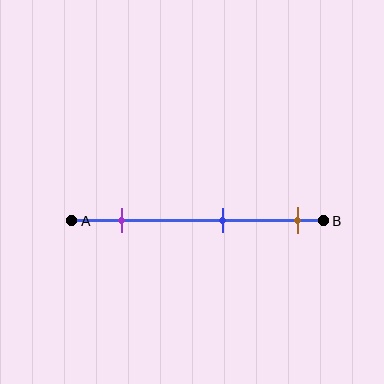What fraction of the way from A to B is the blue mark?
The blue mark is approximately 60% (0.6) of the way from A to B.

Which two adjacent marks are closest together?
The blue and brown marks are the closest adjacent pair.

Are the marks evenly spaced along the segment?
Yes, the marks are approximately evenly spaced.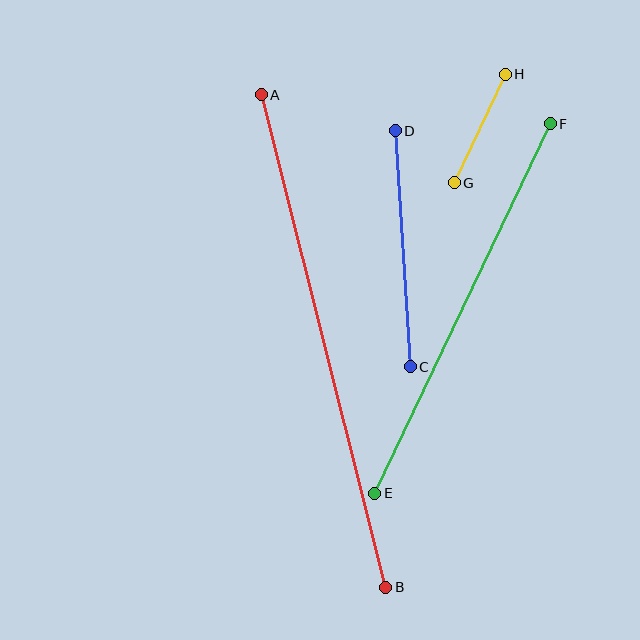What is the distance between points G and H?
The distance is approximately 120 pixels.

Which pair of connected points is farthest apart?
Points A and B are farthest apart.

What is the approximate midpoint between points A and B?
The midpoint is at approximately (323, 341) pixels.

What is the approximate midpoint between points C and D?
The midpoint is at approximately (403, 249) pixels.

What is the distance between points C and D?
The distance is approximately 236 pixels.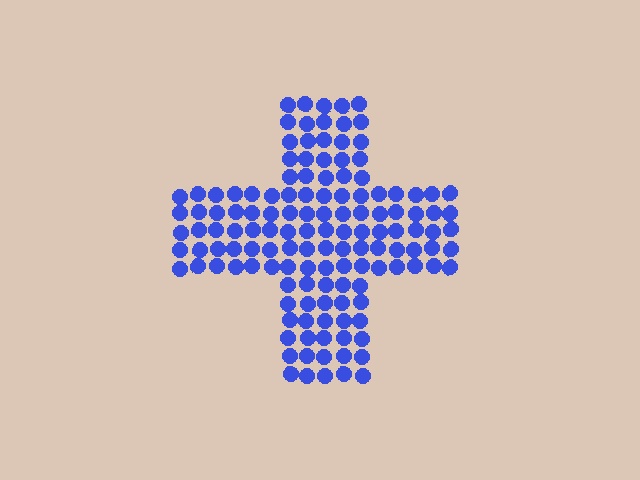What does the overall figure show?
The overall figure shows a cross.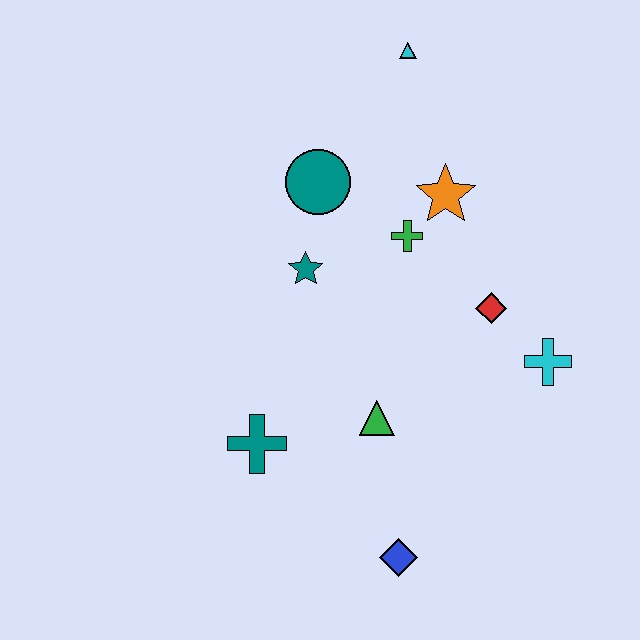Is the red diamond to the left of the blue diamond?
No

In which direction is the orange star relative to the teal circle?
The orange star is to the right of the teal circle.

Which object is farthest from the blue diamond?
The cyan triangle is farthest from the blue diamond.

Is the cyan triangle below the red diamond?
No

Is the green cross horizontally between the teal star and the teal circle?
No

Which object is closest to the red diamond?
The cyan cross is closest to the red diamond.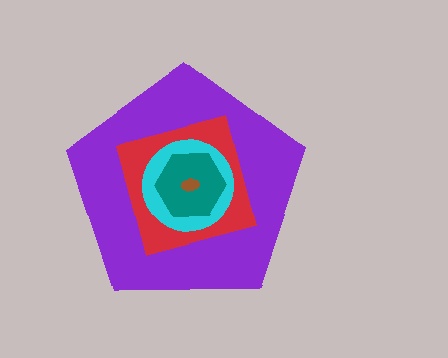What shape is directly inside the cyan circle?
The teal hexagon.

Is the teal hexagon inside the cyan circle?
Yes.